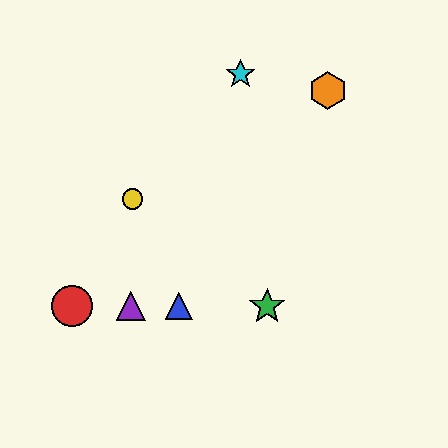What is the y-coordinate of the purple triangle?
The purple triangle is at y≈306.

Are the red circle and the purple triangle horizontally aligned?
Yes, both are at y≈306.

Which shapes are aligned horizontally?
The red circle, the blue triangle, the green star, the purple triangle are aligned horizontally.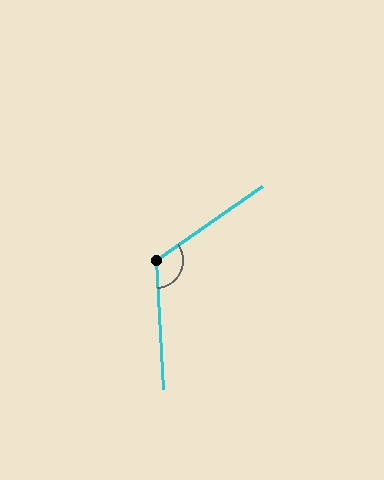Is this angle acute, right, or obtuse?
It is obtuse.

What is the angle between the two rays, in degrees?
Approximately 121 degrees.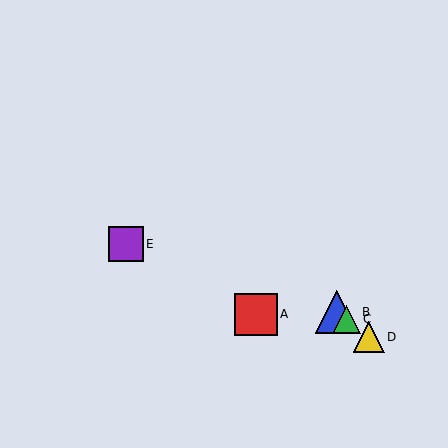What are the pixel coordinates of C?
Object C is at (346, 319).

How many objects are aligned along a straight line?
3 objects (B, C, D) are aligned along a straight line.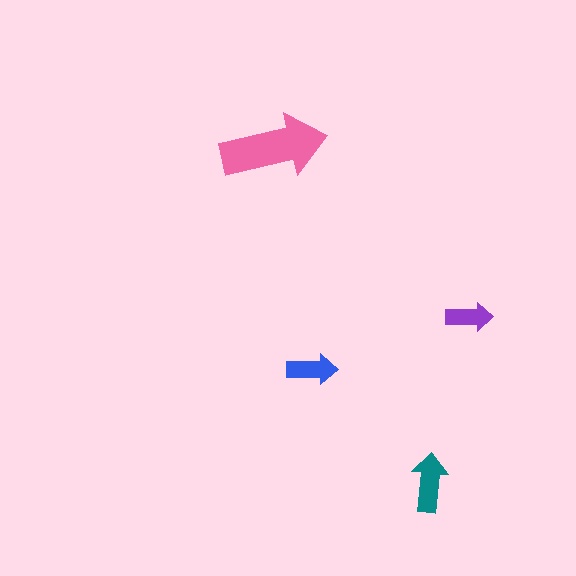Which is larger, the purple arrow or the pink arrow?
The pink one.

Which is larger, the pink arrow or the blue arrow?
The pink one.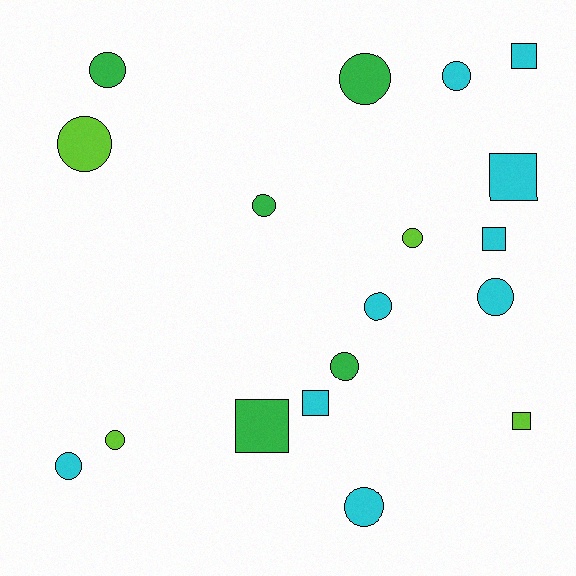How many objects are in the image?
There are 18 objects.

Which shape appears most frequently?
Circle, with 12 objects.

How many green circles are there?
There are 4 green circles.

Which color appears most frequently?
Cyan, with 9 objects.